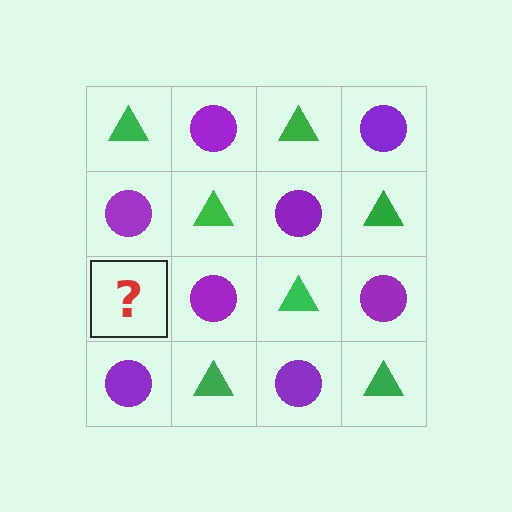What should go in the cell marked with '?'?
The missing cell should contain a green triangle.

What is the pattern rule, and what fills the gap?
The rule is that it alternates green triangle and purple circle in a checkerboard pattern. The gap should be filled with a green triangle.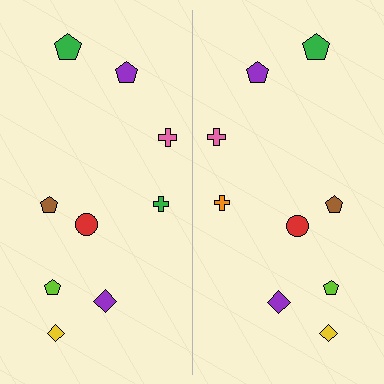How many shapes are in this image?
There are 18 shapes in this image.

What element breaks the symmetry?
The orange cross on the right side breaks the symmetry — its mirror counterpart is green.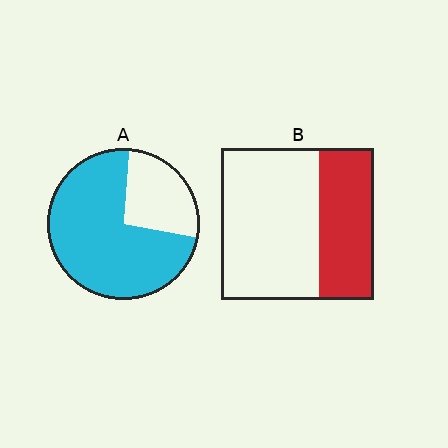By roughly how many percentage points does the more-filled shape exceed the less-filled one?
By roughly 35 percentage points (A over B).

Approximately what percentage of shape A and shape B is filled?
A is approximately 75% and B is approximately 35%.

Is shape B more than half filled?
No.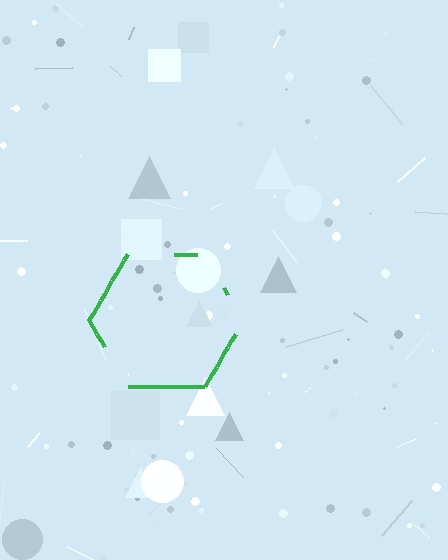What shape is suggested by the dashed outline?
The dashed outline suggests a hexagon.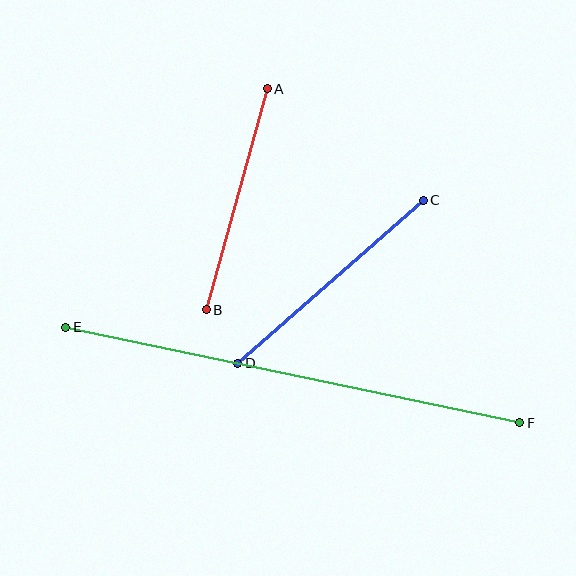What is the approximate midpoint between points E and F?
The midpoint is at approximately (293, 375) pixels.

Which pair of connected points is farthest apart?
Points E and F are farthest apart.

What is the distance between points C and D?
The distance is approximately 247 pixels.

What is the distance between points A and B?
The distance is approximately 229 pixels.